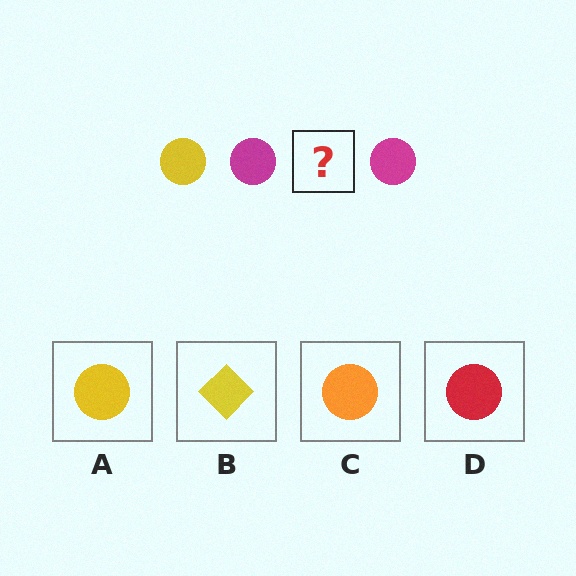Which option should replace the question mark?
Option A.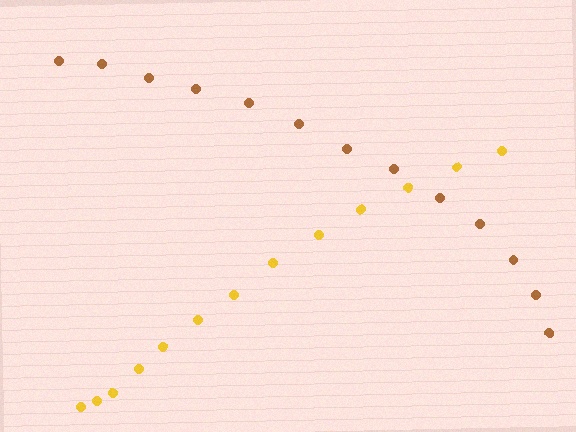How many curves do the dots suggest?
There are 2 distinct paths.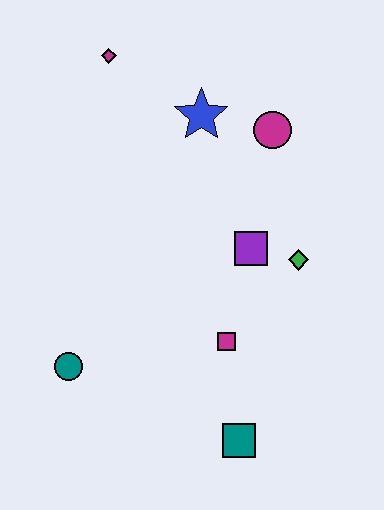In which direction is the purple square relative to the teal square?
The purple square is above the teal square.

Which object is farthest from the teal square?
The magenta diamond is farthest from the teal square.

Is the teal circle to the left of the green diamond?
Yes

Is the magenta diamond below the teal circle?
No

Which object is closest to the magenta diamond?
The blue star is closest to the magenta diamond.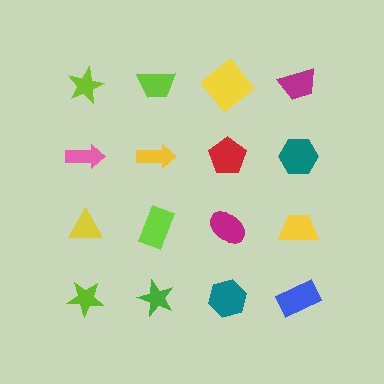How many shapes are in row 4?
4 shapes.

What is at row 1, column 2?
A lime trapezoid.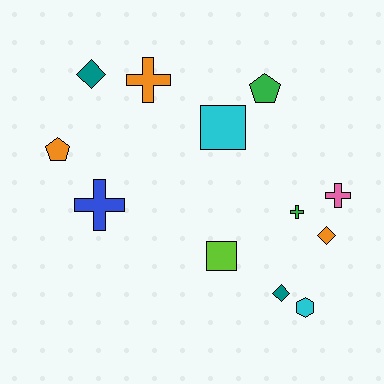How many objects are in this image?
There are 12 objects.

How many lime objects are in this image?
There is 1 lime object.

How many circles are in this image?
There are no circles.